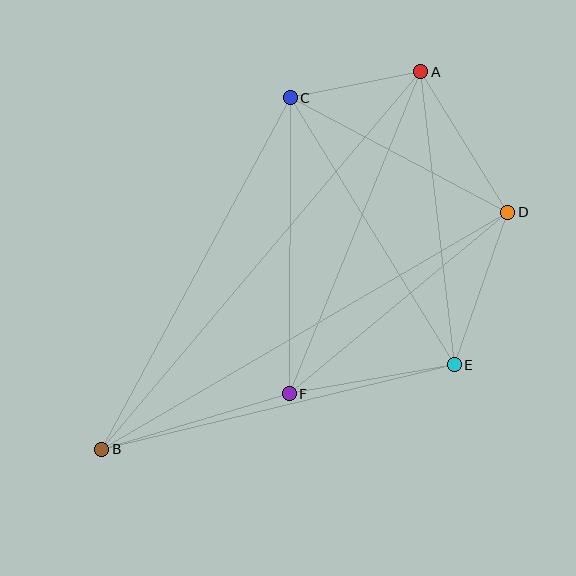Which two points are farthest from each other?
Points A and B are farthest from each other.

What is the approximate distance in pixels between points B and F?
The distance between B and F is approximately 196 pixels.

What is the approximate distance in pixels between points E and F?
The distance between E and F is approximately 168 pixels.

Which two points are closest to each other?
Points A and C are closest to each other.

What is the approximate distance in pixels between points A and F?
The distance between A and F is approximately 347 pixels.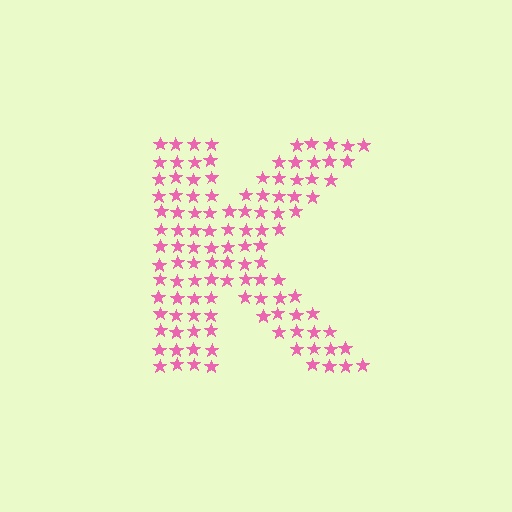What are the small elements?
The small elements are stars.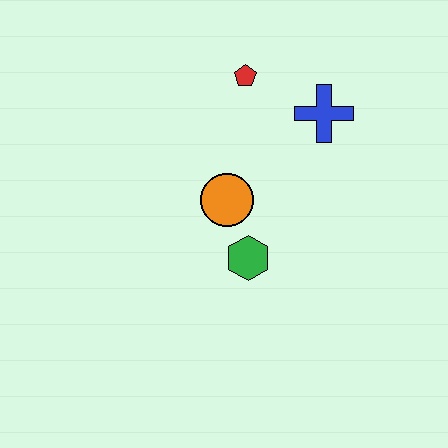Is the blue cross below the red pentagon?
Yes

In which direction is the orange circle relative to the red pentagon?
The orange circle is below the red pentagon.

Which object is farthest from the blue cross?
The green hexagon is farthest from the blue cross.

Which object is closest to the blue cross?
The red pentagon is closest to the blue cross.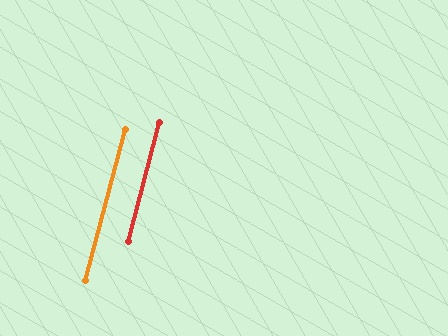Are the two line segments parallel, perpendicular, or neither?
Parallel — their directions differ by only 0.4°.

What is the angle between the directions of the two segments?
Approximately 0 degrees.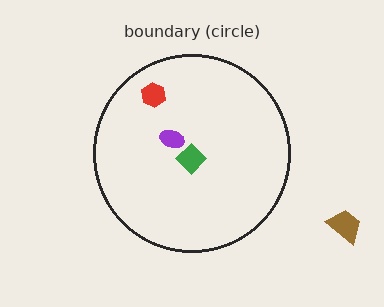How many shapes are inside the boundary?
3 inside, 1 outside.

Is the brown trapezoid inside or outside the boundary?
Outside.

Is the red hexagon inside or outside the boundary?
Inside.